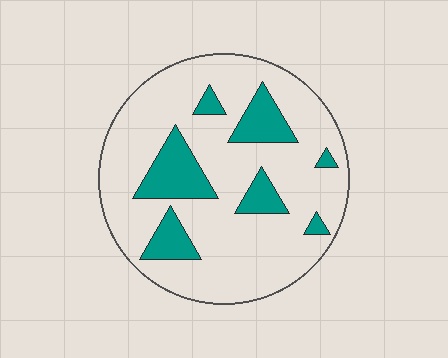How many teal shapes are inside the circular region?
7.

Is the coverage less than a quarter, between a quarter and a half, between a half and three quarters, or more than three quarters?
Less than a quarter.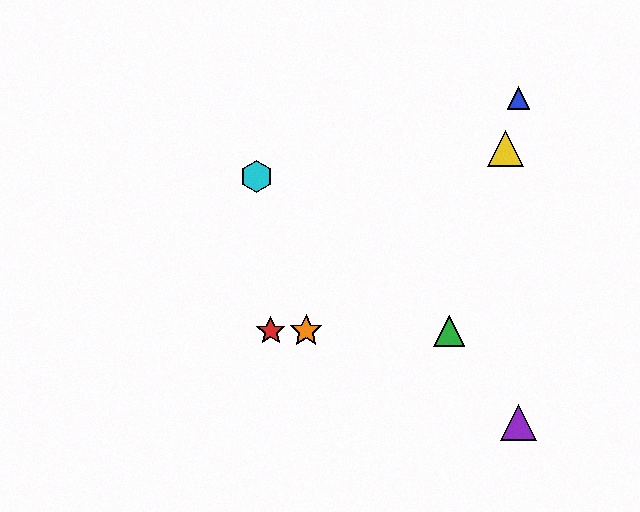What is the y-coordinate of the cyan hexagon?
The cyan hexagon is at y≈176.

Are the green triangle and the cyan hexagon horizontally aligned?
No, the green triangle is at y≈331 and the cyan hexagon is at y≈176.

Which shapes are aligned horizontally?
The red star, the green triangle, the orange star are aligned horizontally.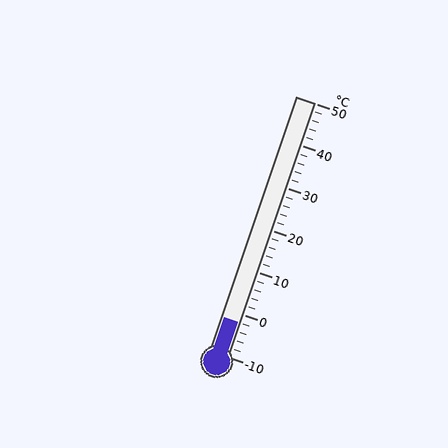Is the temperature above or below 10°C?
The temperature is below 10°C.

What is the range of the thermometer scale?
The thermometer scale ranges from -10°C to 50°C.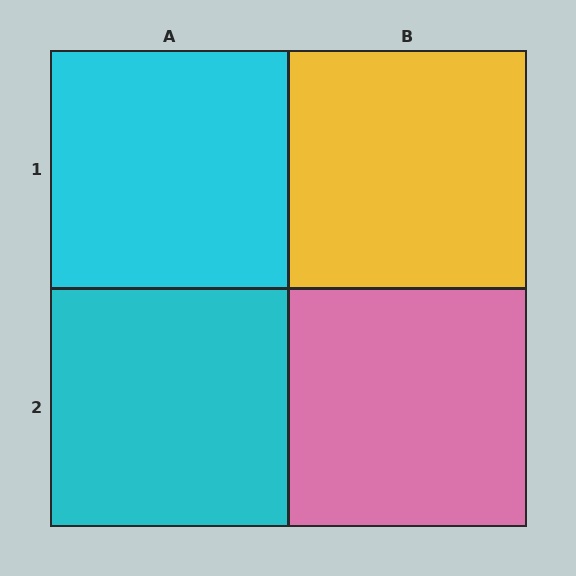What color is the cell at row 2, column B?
Pink.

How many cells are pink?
1 cell is pink.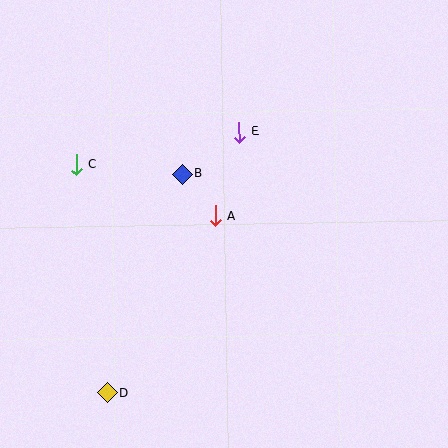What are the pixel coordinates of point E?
Point E is at (239, 132).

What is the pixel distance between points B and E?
The distance between B and E is 71 pixels.